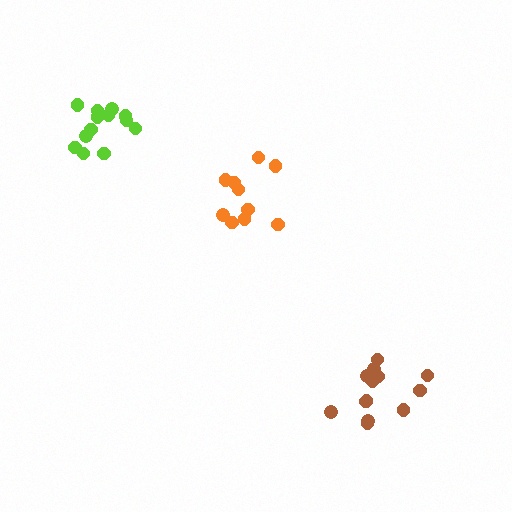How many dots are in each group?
Group 1: 13 dots, Group 2: 13 dots, Group 3: 10 dots (36 total).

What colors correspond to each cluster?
The clusters are colored: lime, brown, orange.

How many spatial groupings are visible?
There are 3 spatial groupings.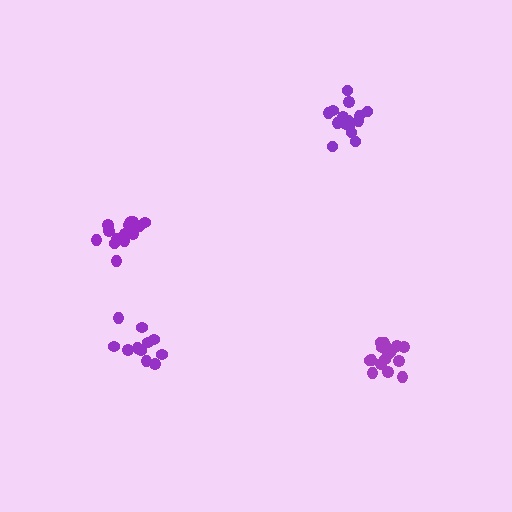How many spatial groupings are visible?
There are 4 spatial groupings.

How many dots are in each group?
Group 1: 15 dots, Group 2: 15 dots, Group 3: 11 dots, Group 4: 16 dots (57 total).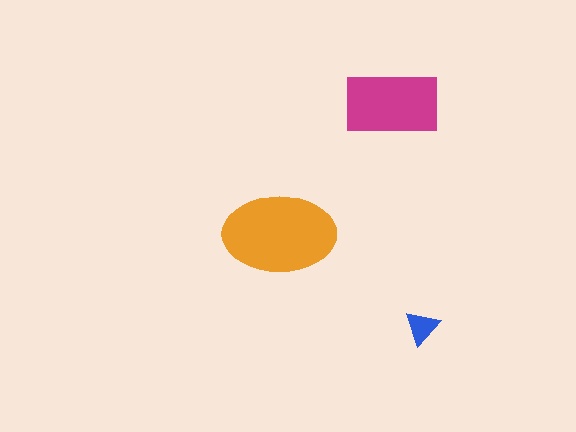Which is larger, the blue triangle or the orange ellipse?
The orange ellipse.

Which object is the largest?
The orange ellipse.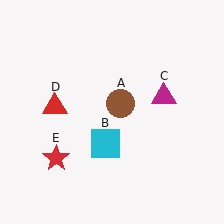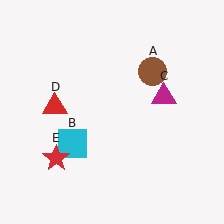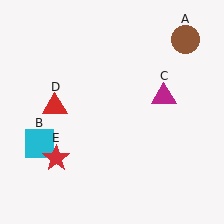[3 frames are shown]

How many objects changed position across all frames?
2 objects changed position: brown circle (object A), cyan square (object B).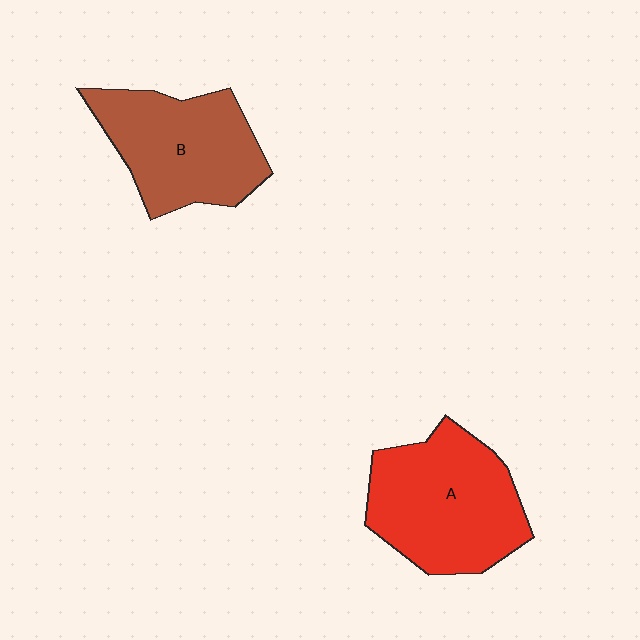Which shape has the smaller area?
Shape B (brown).